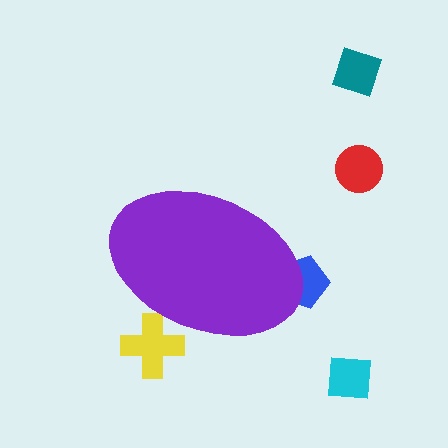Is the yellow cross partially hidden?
Yes, the yellow cross is partially hidden behind the purple ellipse.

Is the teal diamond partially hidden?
No, the teal diamond is fully visible.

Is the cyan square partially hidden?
No, the cyan square is fully visible.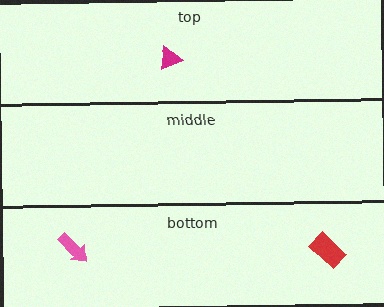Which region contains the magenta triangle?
The top region.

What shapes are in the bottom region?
The red rectangle, the pink arrow.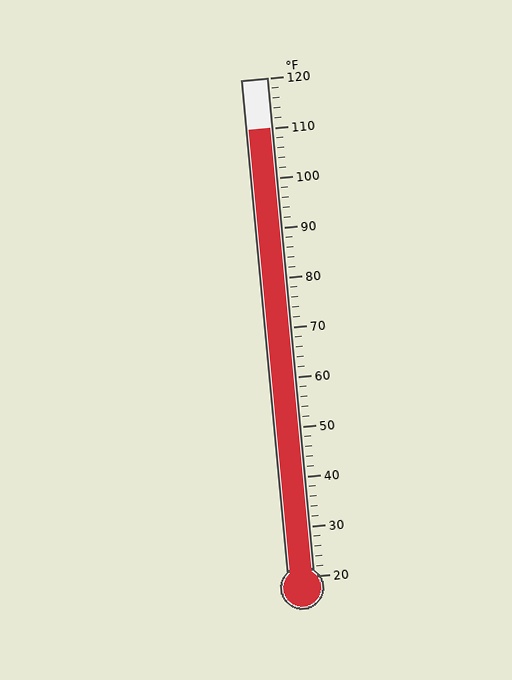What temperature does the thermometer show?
The thermometer shows approximately 110°F.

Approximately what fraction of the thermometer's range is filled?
The thermometer is filled to approximately 90% of its range.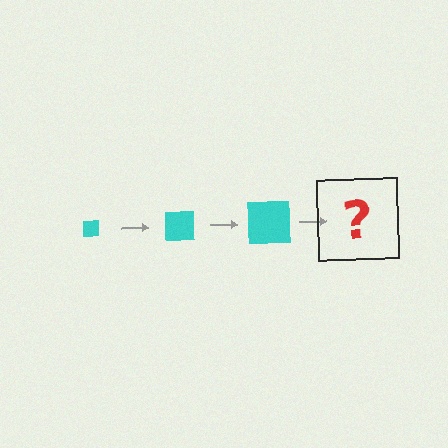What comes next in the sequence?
The next element should be a cyan square, larger than the previous one.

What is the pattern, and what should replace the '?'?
The pattern is that the square gets progressively larger each step. The '?' should be a cyan square, larger than the previous one.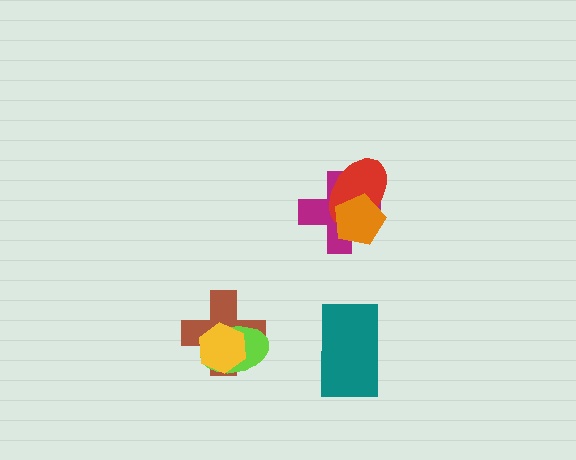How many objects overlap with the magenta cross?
2 objects overlap with the magenta cross.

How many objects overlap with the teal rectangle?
0 objects overlap with the teal rectangle.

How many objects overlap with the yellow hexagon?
2 objects overlap with the yellow hexagon.